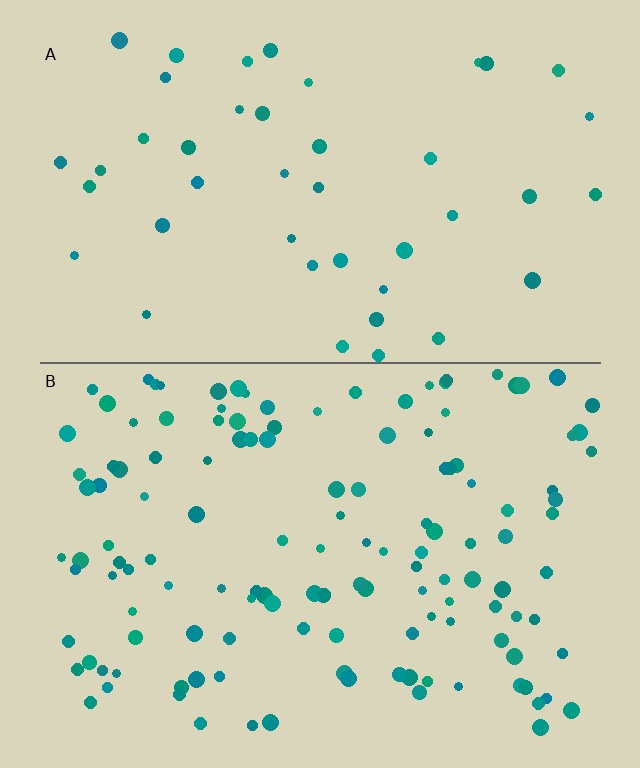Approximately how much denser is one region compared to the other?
Approximately 3.1× — region B over region A.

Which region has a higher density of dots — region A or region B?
B (the bottom).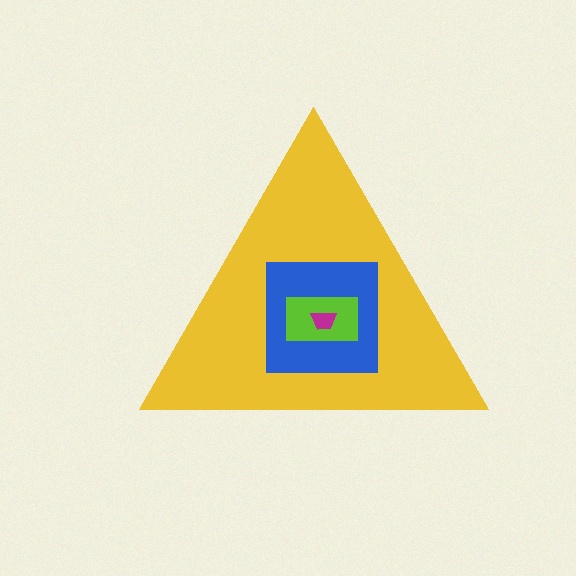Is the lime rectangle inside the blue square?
Yes.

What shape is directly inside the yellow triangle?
The blue square.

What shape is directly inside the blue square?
The lime rectangle.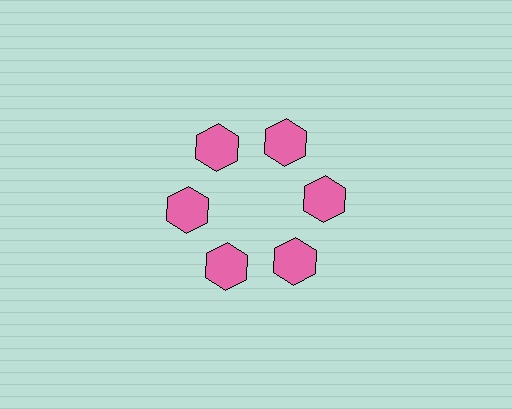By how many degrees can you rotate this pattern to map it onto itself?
The pattern maps onto itself every 60 degrees of rotation.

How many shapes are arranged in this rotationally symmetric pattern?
There are 6 shapes, arranged in 6 groups of 1.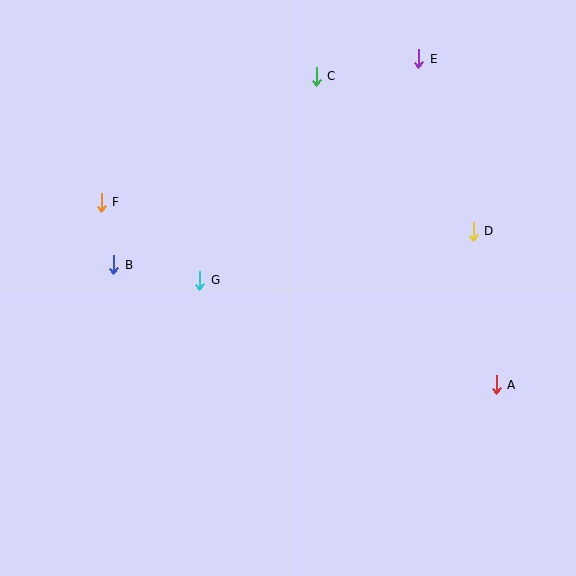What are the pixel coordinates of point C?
Point C is at (316, 76).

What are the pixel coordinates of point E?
Point E is at (419, 59).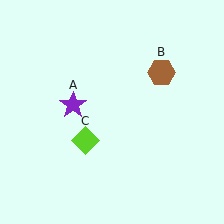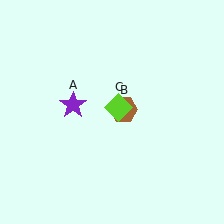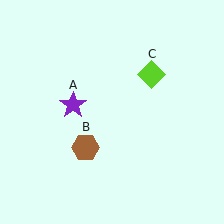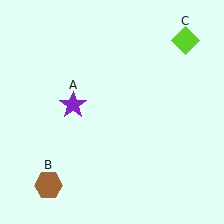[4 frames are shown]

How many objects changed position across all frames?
2 objects changed position: brown hexagon (object B), lime diamond (object C).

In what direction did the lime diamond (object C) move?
The lime diamond (object C) moved up and to the right.